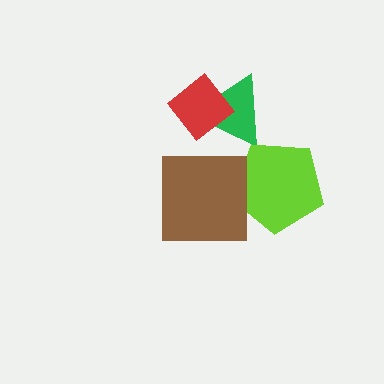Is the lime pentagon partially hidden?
Yes, it is partially covered by another shape.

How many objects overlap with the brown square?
1 object overlaps with the brown square.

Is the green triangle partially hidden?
Yes, it is partially covered by another shape.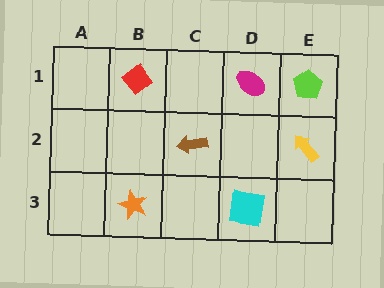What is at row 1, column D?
A magenta ellipse.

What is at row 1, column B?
A red diamond.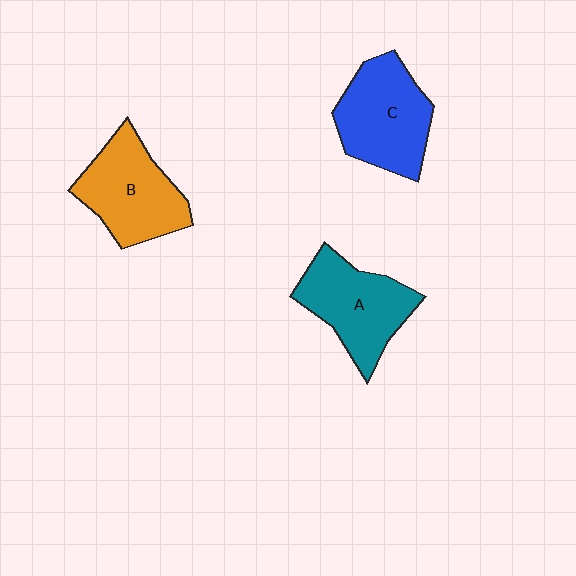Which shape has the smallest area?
Shape A (teal).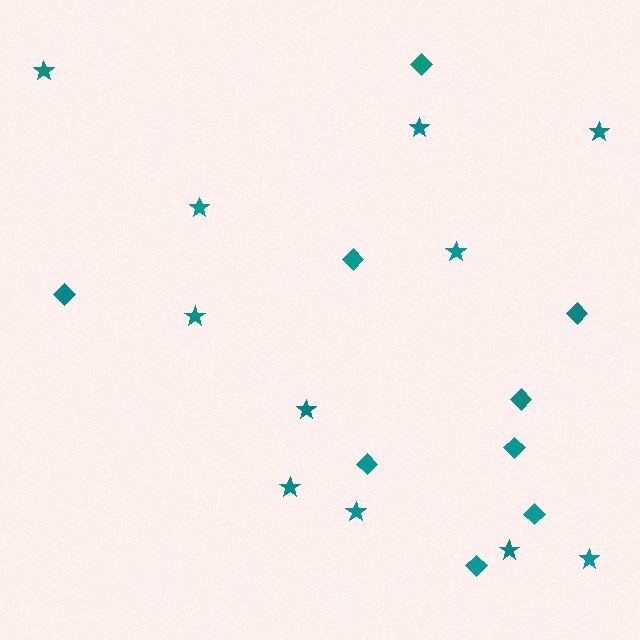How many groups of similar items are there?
There are 2 groups: one group of diamonds (9) and one group of stars (11).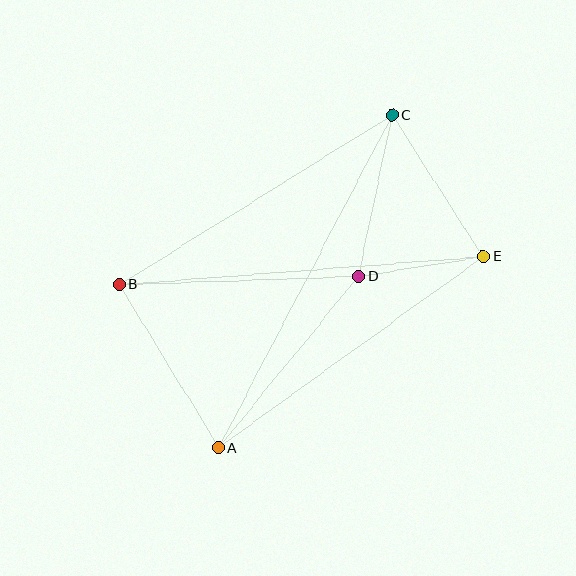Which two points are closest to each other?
Points D and E are closest to each other.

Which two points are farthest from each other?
Points A and C are farthest from each other.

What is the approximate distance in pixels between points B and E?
The distance between B and E is approximately 365 pixels.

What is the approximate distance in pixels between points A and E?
The distance between A and E is approximately 327 pixels.